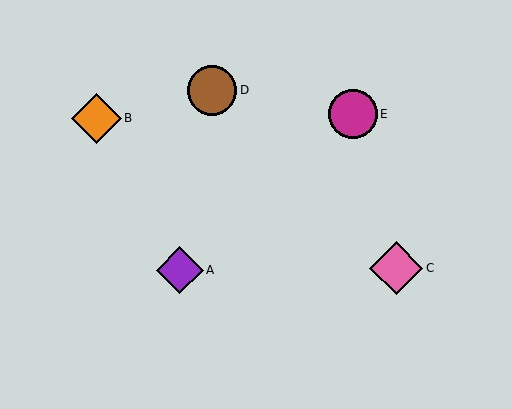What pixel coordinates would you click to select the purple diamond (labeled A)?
Click at (180, 270) to select the purple diamond A.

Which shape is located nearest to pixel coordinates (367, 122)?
The magenta circle (labeled E) at (353, 114) is nearest to that location.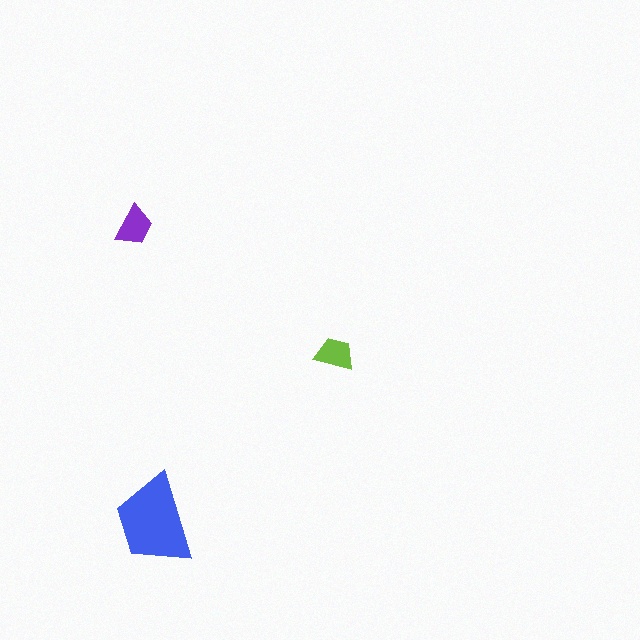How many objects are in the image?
There are 3 objects in the image.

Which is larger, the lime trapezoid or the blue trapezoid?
The blue one.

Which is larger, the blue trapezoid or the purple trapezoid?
The blue one.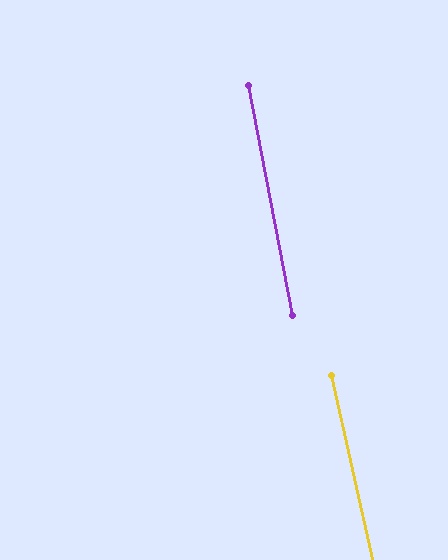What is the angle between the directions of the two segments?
Approximately 2 degrees.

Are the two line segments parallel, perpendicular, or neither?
Parallel — their directions differ by only 1.7°.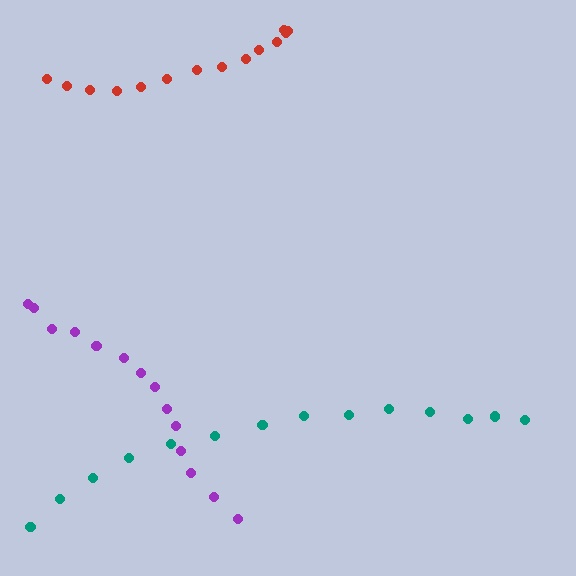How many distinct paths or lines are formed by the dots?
There are 3 distinct paths.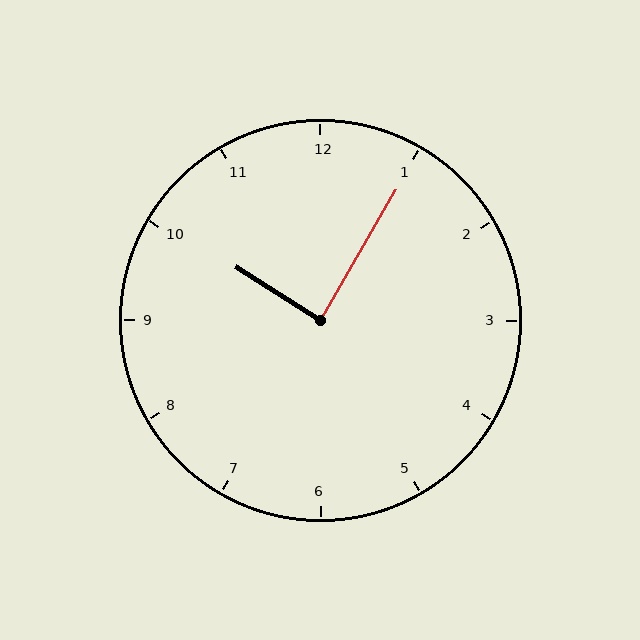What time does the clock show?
10:05.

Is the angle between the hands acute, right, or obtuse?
It is right.